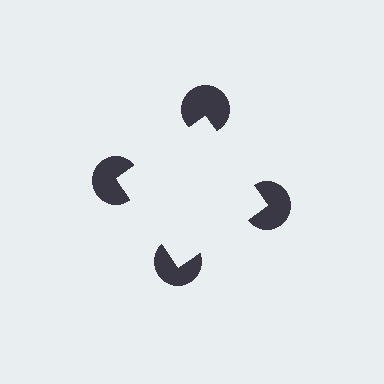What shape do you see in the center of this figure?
An illusory square — its edges are inferred from the aligned wedge cuts in the pac-man discs, not physically drawn.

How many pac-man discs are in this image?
There are 4 — one at each vertex of the illusory square.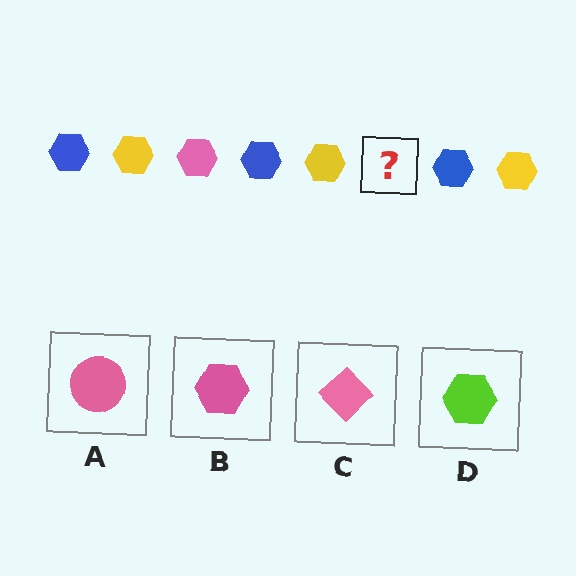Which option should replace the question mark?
Option B.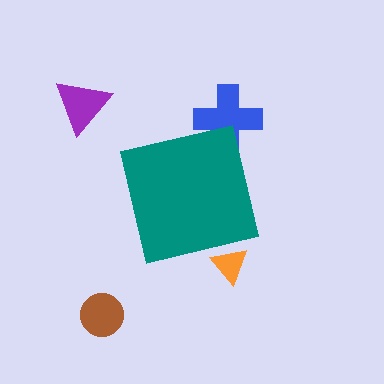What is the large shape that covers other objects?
A teal square.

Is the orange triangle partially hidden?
Yes, the orange triangle is partially hidden behind the teal square.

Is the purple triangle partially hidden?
No, the purple triangle is fully visible.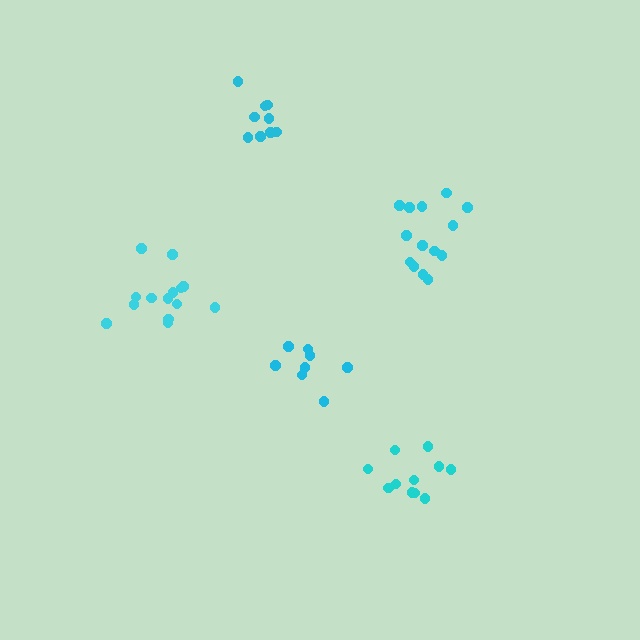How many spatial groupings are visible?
There are 5 spatial groupings.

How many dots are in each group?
Group 1: 11 dots, Group 2: 8 dots, Group 3: 14 dots, Group 4: 9 dots, Group 5: 14 dots (56 total).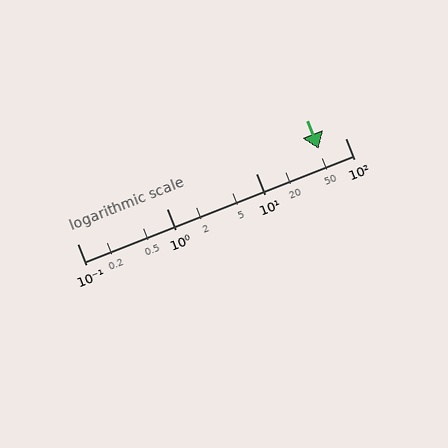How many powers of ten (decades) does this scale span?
The scale spans 3 decades, from 0.1 to 100.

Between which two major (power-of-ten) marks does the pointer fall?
The pointer is between 10 and 100.